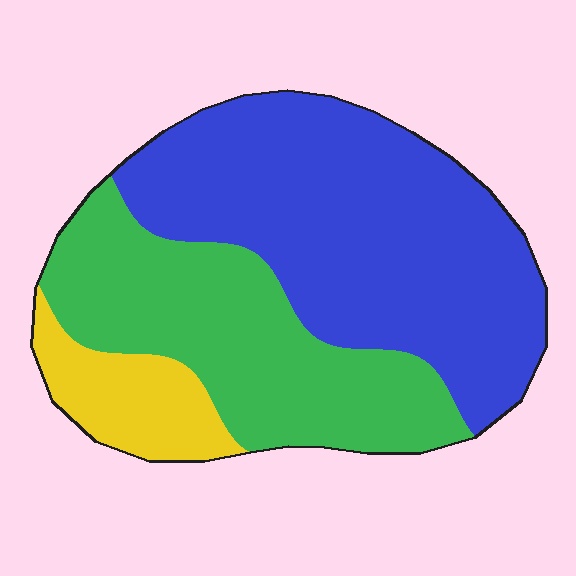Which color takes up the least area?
Yellow, at roughly 10%.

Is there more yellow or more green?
Green.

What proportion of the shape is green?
Green takes up between a quarter and a half of the shape.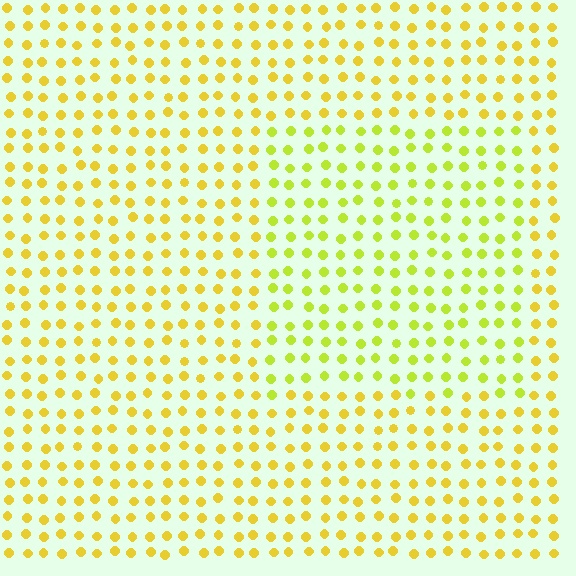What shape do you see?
I see a rectangle.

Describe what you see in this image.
The image is filled with small yellow elements in a uniform arrangement. A rectangle-shaped region is visible where the elements are tinted to a slightly different hue, forming a subtle color boundary.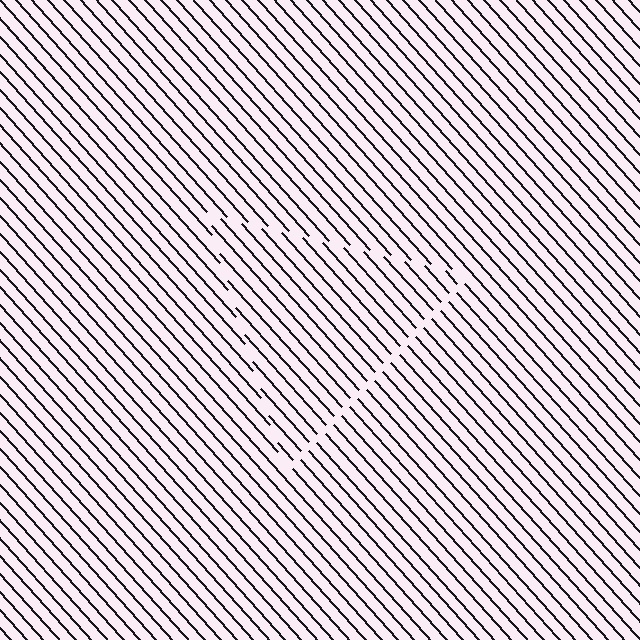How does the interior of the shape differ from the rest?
The interior of the shape contains the same grating, shifted by half a period — the contour is defined by the phase discontinuity where line-ends from the inner and outer gratings abut.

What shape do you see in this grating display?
An illusory triangle. The interior of the shape contains the same grating, shifted by half a period — the contour is defined by the phase discontinuity where line-ends from the inner and outer gratings abut.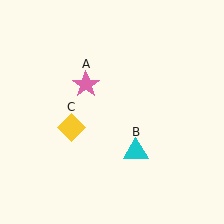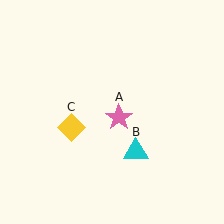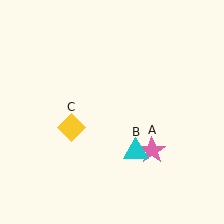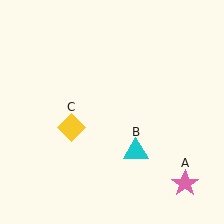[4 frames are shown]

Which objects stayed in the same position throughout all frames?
Cyan triangle (object B) and yellow diamond (object C) remained stationary.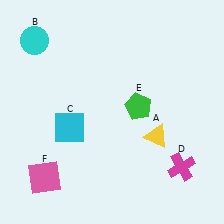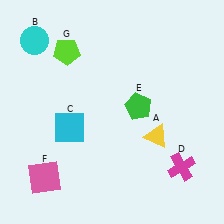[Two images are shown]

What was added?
A lime pentagon (G) was added in Image 2.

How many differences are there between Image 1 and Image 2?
There is 1 difference between the two images.